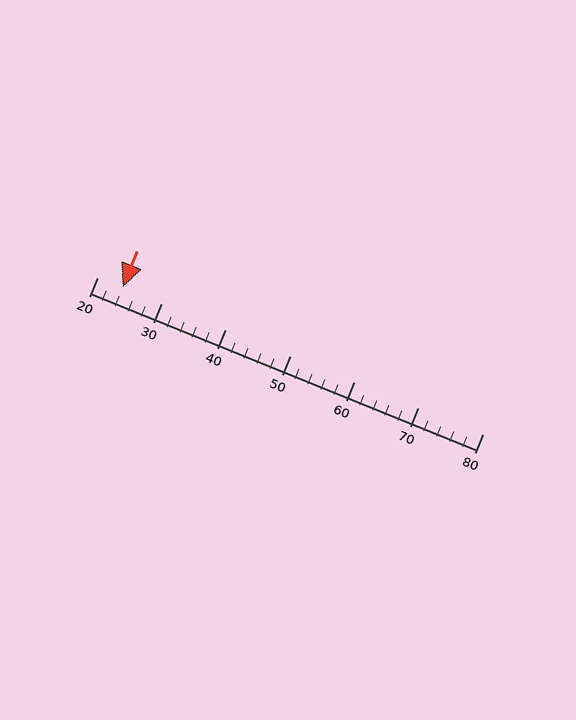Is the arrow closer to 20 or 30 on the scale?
The arrow is closer to 20.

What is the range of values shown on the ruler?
The ruler shows values from 20 to 80.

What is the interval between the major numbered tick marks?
The major tick marks are spaced 10 units apart.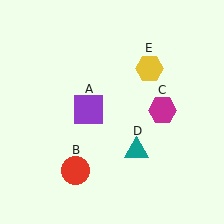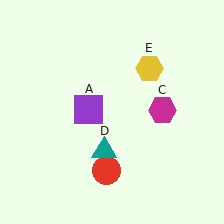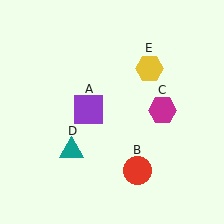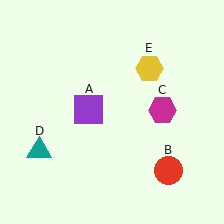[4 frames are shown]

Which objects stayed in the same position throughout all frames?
Purple square (object A) and magenta hexagon (object C) and yellow hexagon (object E) remained stationary.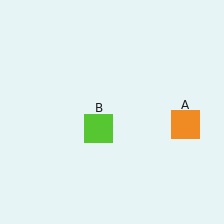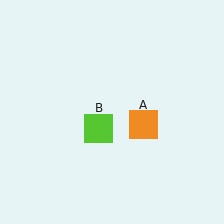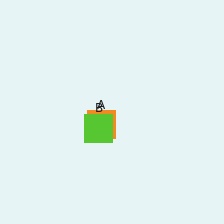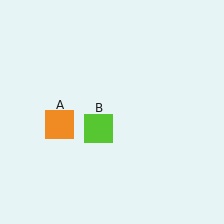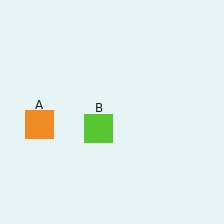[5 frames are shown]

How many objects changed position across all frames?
1 object changed position: orange square (object A).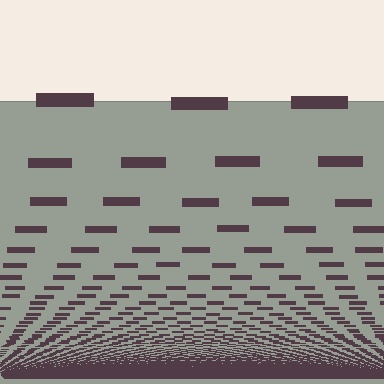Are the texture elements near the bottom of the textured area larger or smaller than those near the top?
Smaller. The gradient is inverted — elements near the bottom are smaller and denser.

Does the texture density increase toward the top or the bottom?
Density increases toward the bottom.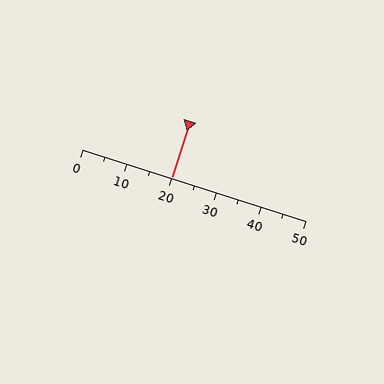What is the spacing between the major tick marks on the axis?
The major ticks are spaced 10 apart.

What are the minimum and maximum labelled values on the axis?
The axis runs from 0 to 50.